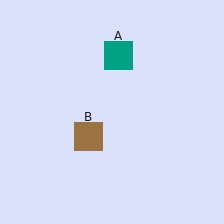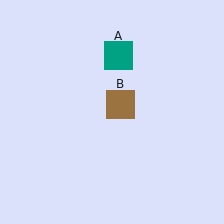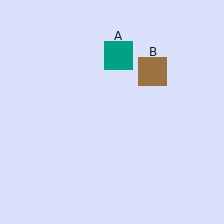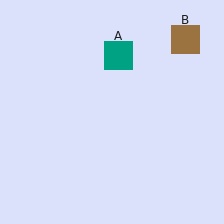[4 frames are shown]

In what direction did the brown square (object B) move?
The brown square (object B) moved up and to the right.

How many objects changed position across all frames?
1 object changed position: brown square (object B).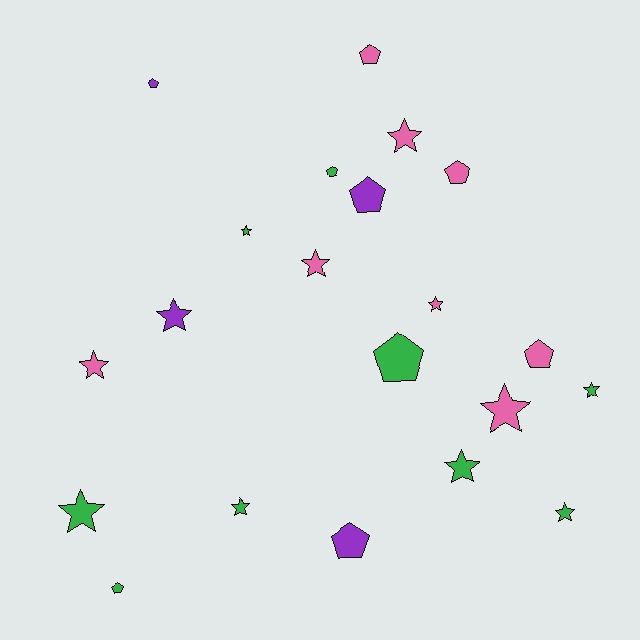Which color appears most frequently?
Green, with 9 objects.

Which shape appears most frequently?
Star, with 12 objects.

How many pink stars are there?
There are 5 pink stars.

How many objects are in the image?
There are 21 objects.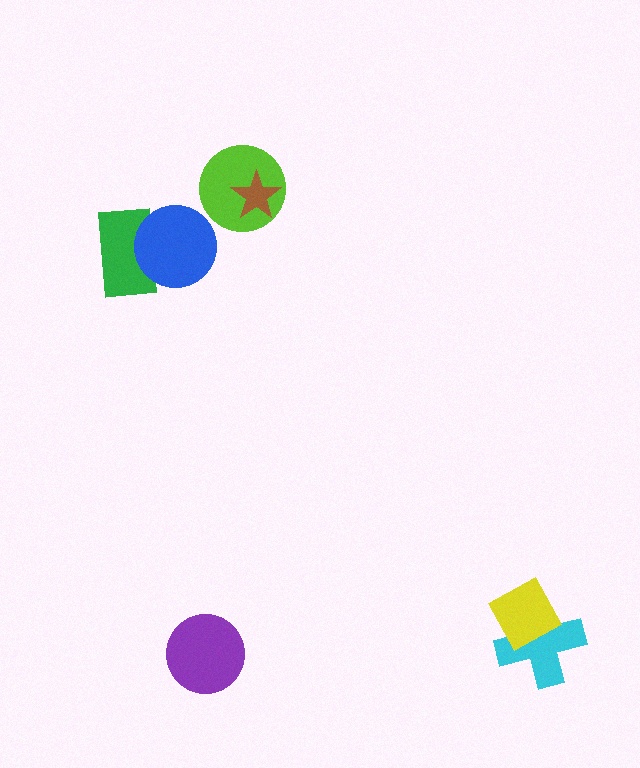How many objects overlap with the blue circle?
1 object overlaps with the blue circle.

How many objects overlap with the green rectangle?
1 object overlaps with the green rectangle.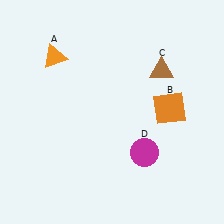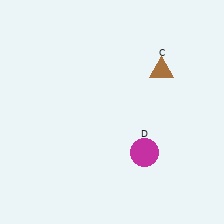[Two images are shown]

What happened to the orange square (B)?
The orange square (B) was removed in Image 2. It was in the top-right area of Image 1.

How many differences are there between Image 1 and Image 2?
There are 2 differences between the two images.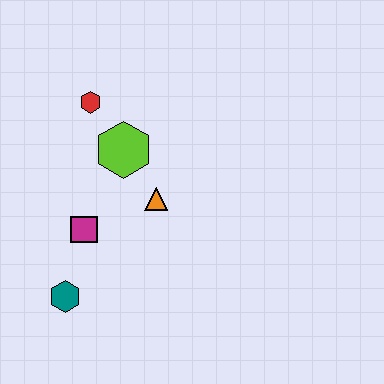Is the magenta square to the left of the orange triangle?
Yes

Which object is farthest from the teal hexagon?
The red hexagon is farthest from the teal hexagon.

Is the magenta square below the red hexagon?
Yes